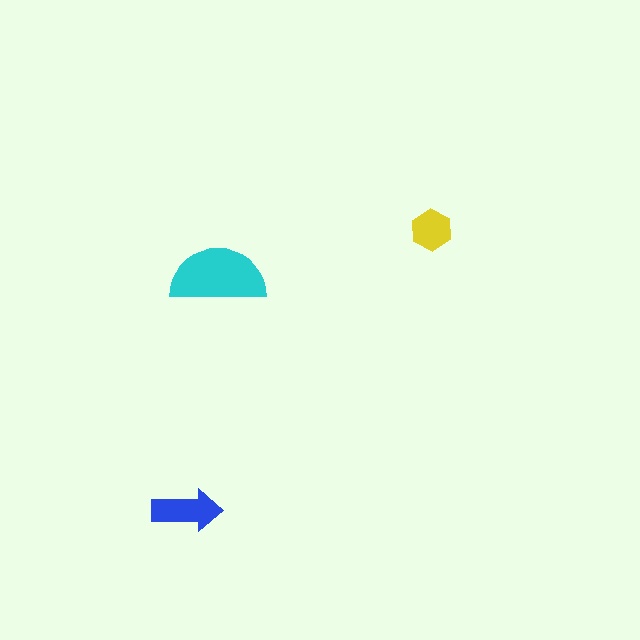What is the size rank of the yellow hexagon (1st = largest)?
3rd.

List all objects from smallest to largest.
The yellow hexagon, the blue arrow, the cyan semicircle.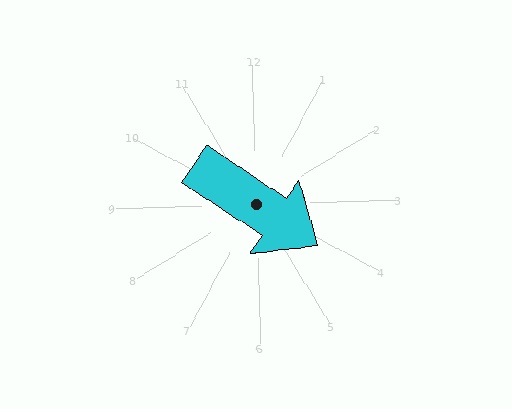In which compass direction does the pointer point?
Southeast.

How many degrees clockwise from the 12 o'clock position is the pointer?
Approximately 125 degrees.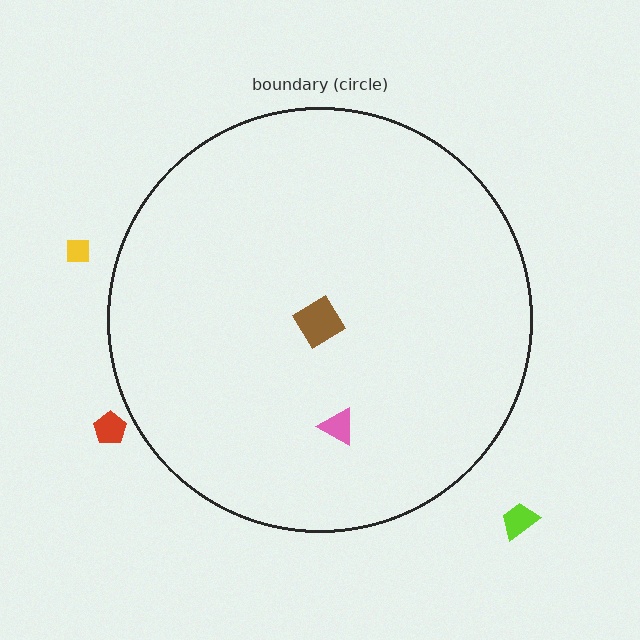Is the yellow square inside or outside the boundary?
Outside.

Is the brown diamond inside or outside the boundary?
Inside.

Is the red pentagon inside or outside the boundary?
Outside.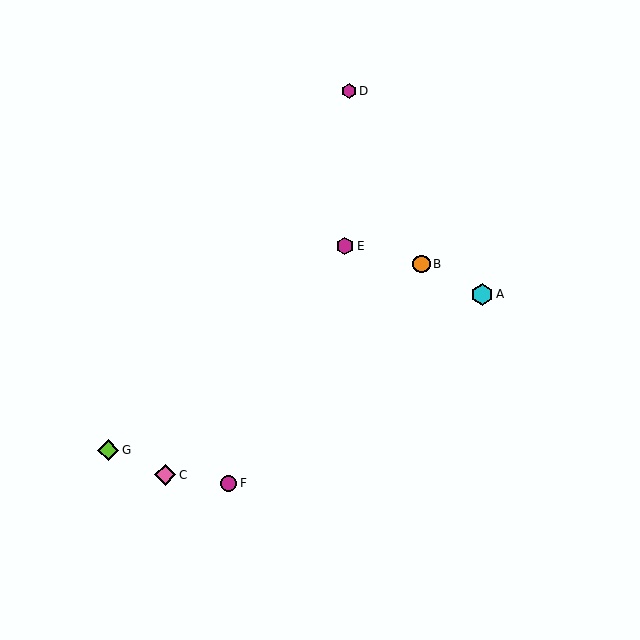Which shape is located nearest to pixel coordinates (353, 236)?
The magenta hexagon (labeled E) at (345, 246) is nearest to that location.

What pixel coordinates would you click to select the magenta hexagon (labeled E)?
Click at (345, 246) to select the magenta hexagon E.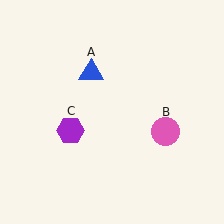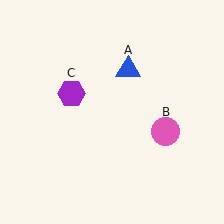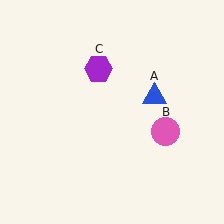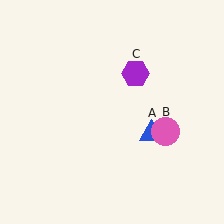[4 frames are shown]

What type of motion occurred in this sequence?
The blue triangle (object A), purple hexagon (object C) rotated clockwise around the center of the scene.